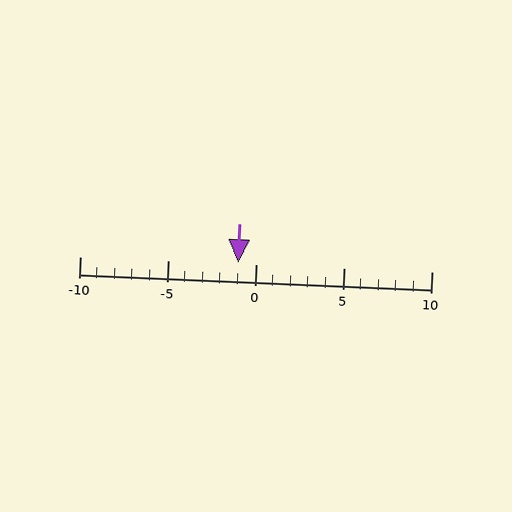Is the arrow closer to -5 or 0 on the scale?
The arrow is closer to 0.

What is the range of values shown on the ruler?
The ruler shows values from -10 to 10.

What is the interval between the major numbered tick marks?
The major tick marks are spaced 5 units apart.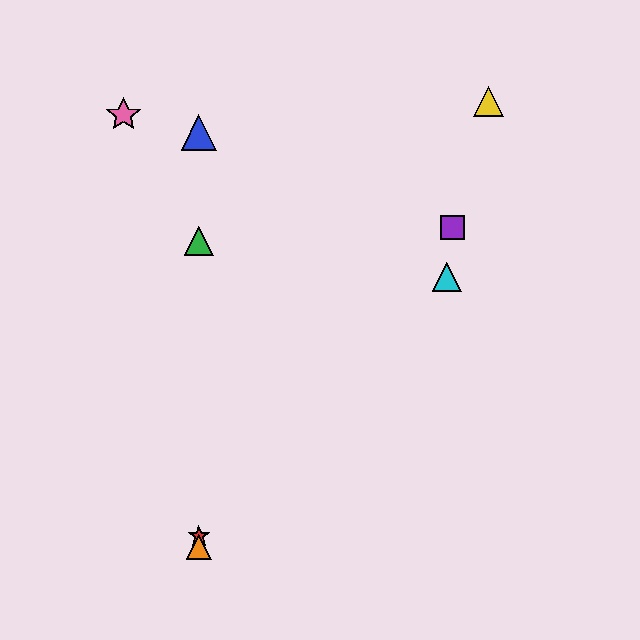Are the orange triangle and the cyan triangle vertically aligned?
No, the orange triangle is at x≈199 and the cyan triangle is at x≈447.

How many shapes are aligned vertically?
4 shapes (the red star, the blue triangle, the green triangle, the orange triangle) are aligned vertically.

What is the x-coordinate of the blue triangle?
The blue triangle is at x≈199.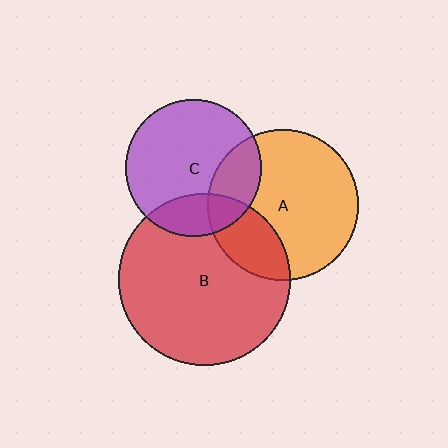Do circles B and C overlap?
Yes.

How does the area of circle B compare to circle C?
Approximately 1.6 times.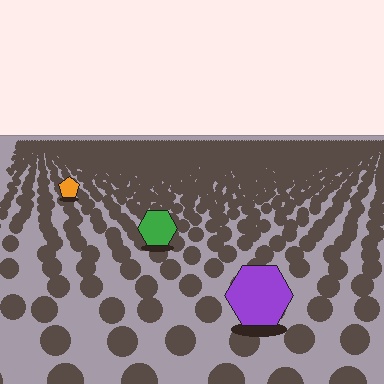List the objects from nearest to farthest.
From nearest to farthest: the purple hexagon, the green hexagon, the orange pentagon.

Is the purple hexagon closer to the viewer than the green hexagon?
Yes. The purple hexagon is closer — you can tell from the texture gradient: the ground texture is coarser near it.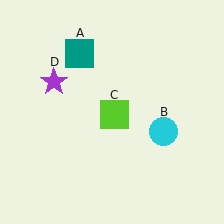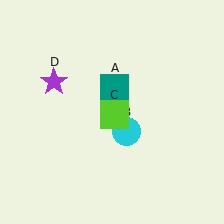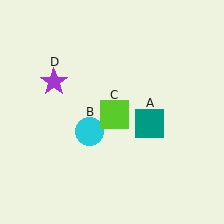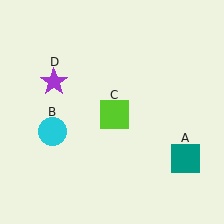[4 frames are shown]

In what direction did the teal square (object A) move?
The teal square (object A) moved down and to the right.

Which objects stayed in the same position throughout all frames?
Lime square (object C) and purple star (object D) remained stationary.